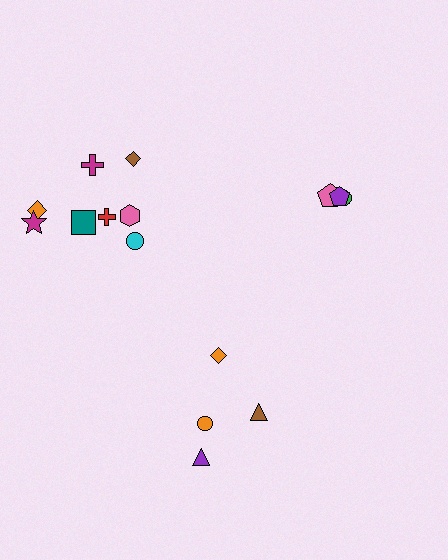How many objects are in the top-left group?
There are 8 objects.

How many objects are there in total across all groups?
There are 15 objects.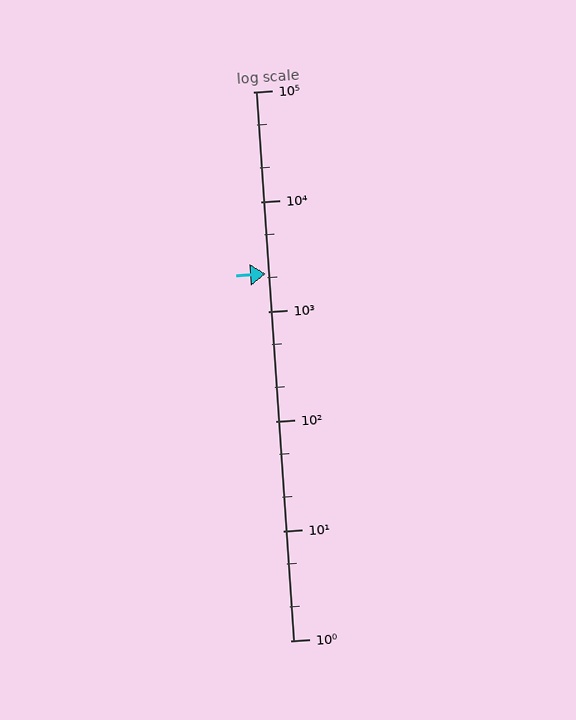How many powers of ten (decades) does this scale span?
The scale spans 5 decades, from 1 to 100000.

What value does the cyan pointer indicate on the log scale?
The pointer indicates approximately 2200.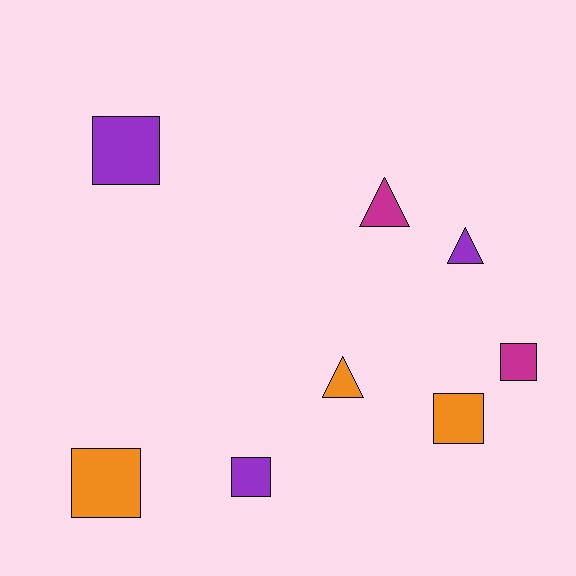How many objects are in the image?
There are 8 objects.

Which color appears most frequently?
Orange, with 3 objects.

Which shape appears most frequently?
Square, with 5 objects.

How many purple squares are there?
There are 2 purple squares.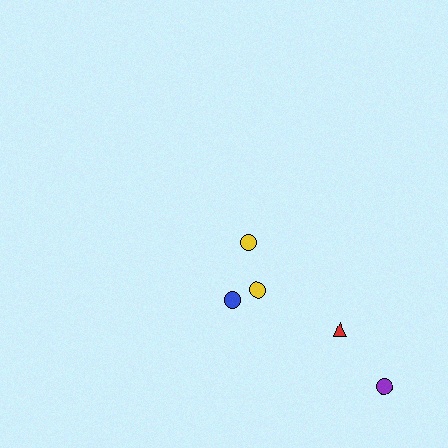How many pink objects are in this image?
There are no pink objects.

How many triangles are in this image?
There is 1 triangle.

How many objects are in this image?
There are 5 objects.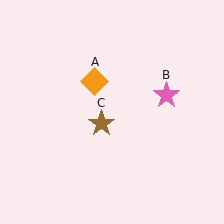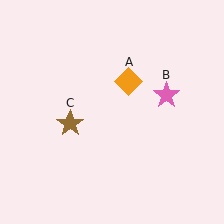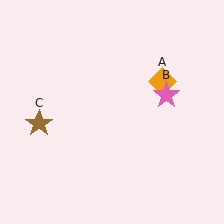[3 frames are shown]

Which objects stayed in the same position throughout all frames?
Pink star (object B) remained stationary.